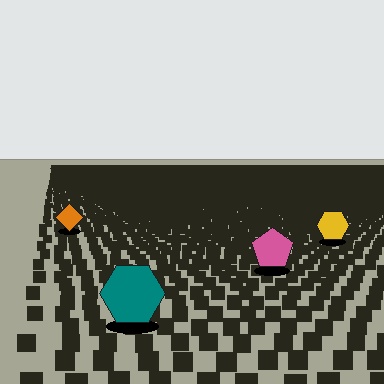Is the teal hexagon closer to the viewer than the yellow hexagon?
Yes. The teal hexagon is closer — you can tell from the texture gradient: the ground texture is coarser near it.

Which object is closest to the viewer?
The teal hexagon is closest. The texture marks near it are larger and more spread out.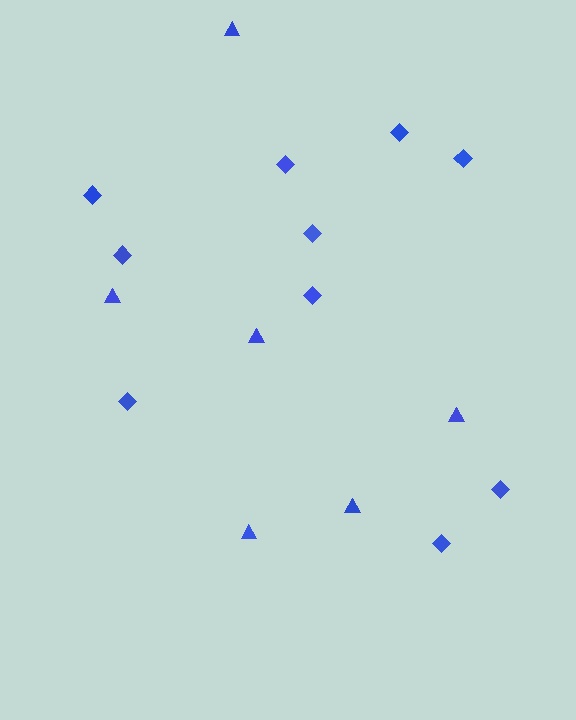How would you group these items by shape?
There are 2 groups: one group of diamonds (10) and one group of triangles (6).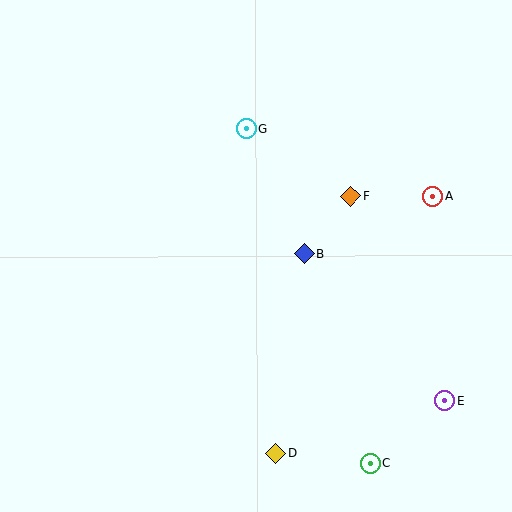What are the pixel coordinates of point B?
Point B is at (304, 254).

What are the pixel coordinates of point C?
Point C is at (371, 464).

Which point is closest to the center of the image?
Point B at (304, 254) is closest to the center.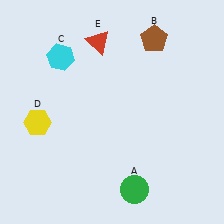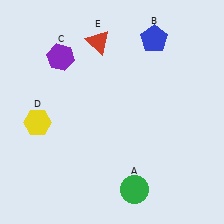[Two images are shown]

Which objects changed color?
B changed from brown to blue. C changed from cyan to purple.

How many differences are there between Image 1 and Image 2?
There are 2 differences between the two images.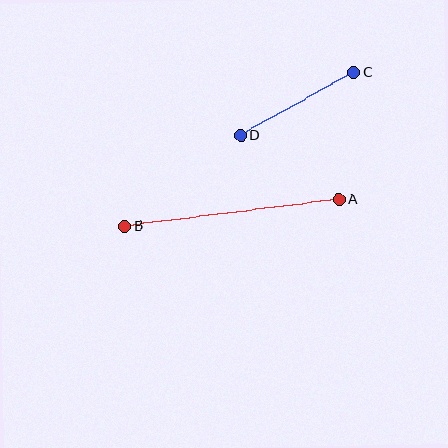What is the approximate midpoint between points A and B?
The midpoint is at approximately (232, 213) pixels.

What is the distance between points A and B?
The distance is approximately 216 pixels.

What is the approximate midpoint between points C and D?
The midpoint is at approximately (297, 104) pixels.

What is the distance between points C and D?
The distance is approximately 129 pixels.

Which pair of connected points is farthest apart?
Points A and B are farthest apart.